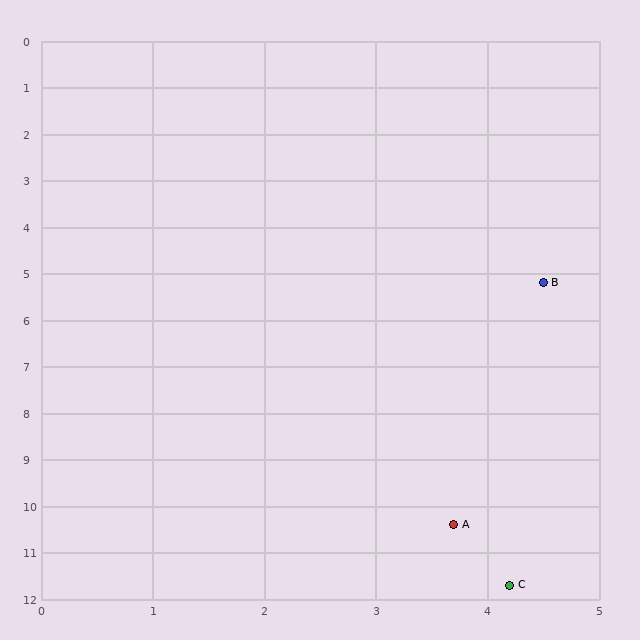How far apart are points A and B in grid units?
Points A and B are about 5.3 grid units apart.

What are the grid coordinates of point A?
Point A is at approximately (3.7, 10.4).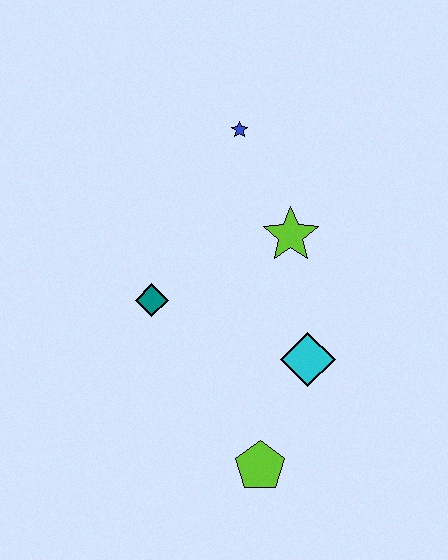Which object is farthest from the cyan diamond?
The blue star is farthest from the cyan diamond.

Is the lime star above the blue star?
No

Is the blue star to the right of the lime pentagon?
No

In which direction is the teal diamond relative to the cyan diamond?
The teal diamond is to the left of the cyan diamond.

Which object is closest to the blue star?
The lime star is closest to the blue star.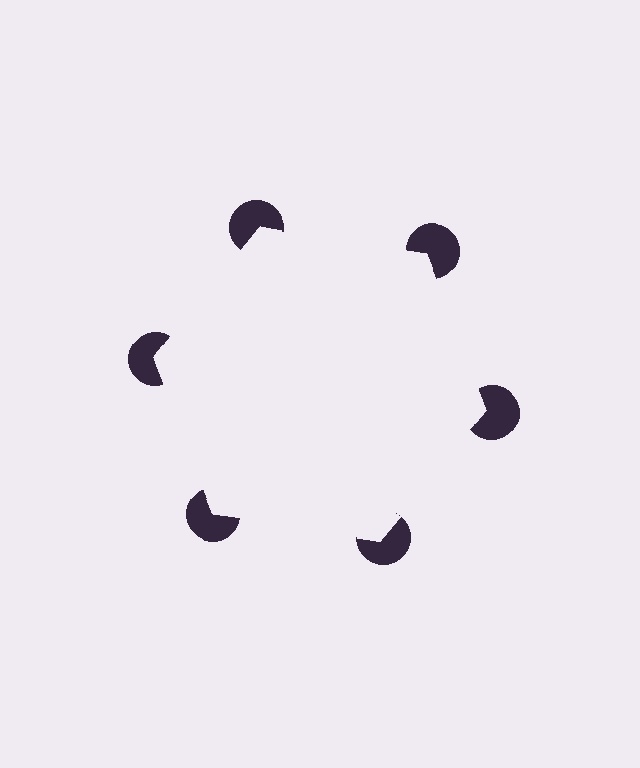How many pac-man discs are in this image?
There are 6 — one at each vertex of the illusory hexagon.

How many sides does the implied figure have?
6 sides.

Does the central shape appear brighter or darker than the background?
It typically appears slightly brighter than the background, even though no actual brightness change is drawn.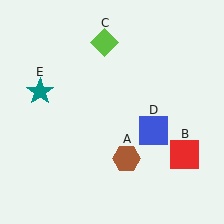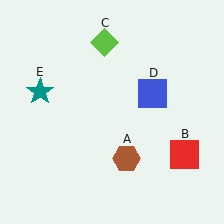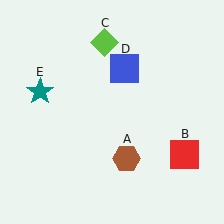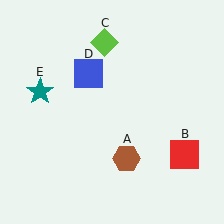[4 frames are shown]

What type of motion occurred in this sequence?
The blue square (object D) rotated counterclockwise around the center of the scene.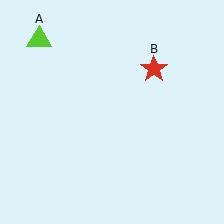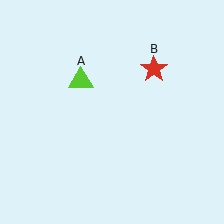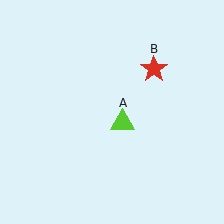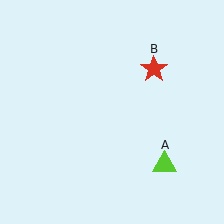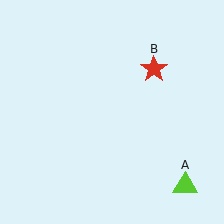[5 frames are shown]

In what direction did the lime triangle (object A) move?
The lime triangle (object A) moved down and to the right.